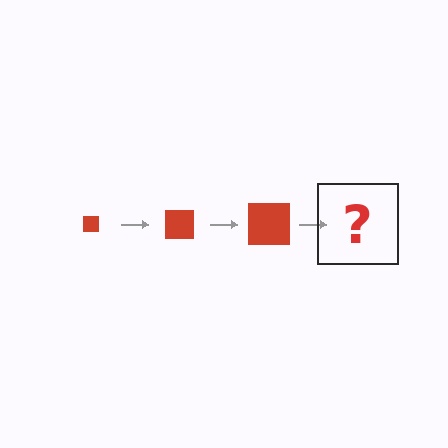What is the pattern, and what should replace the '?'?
The pattern is that the square gets progressively larger each step. The '?' should be a red square, larger than the previous one.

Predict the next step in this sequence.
The next step is a red square, larger than the previous one.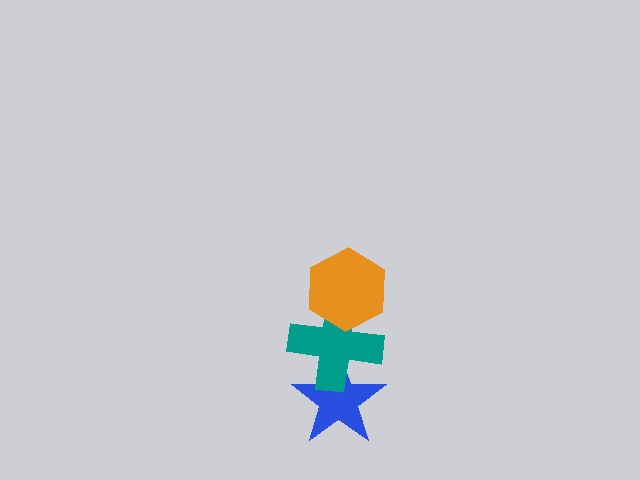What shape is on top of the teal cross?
The orange hexagon is on top of the teal cross.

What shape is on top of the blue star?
The teal cross is on top of the blue star.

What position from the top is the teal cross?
The teal cross is 2nd from the top.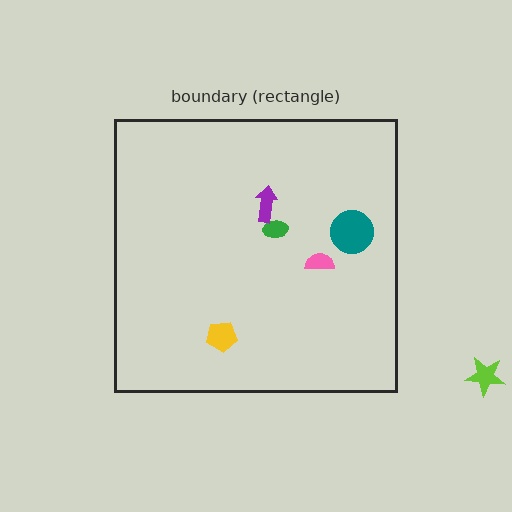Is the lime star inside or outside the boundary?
Outside.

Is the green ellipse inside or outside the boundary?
Inside.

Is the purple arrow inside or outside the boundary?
Inside.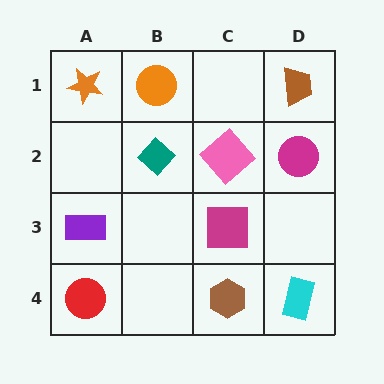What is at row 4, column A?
A red circle.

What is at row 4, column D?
A cyan rectangle.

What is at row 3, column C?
A magenta square.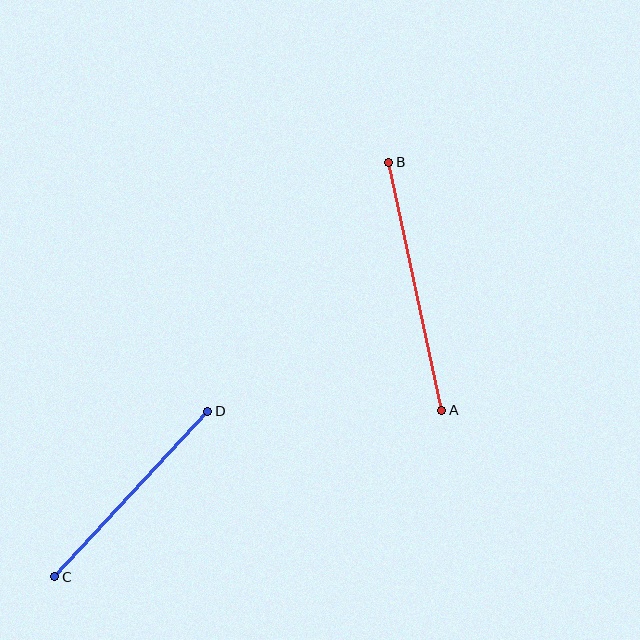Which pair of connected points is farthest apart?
Points A and B are farthest apart.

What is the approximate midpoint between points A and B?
The midpoint is at approximately (415, 286) pixels.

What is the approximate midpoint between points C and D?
The midpoint is at approximately (131, 494) pixels.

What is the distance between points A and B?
The distance is approximately 253 pixels.